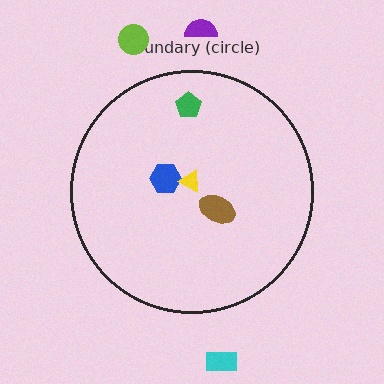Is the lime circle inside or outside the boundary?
Outside.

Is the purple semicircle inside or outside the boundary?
Outside.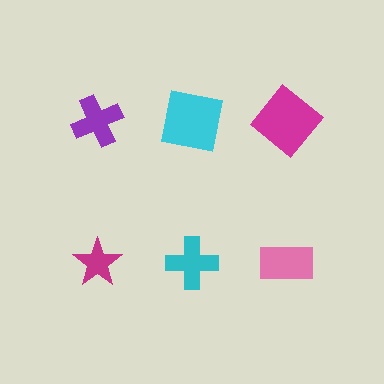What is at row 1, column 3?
A magenta diamond.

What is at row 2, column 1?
A magenta star.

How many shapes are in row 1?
3 shapes.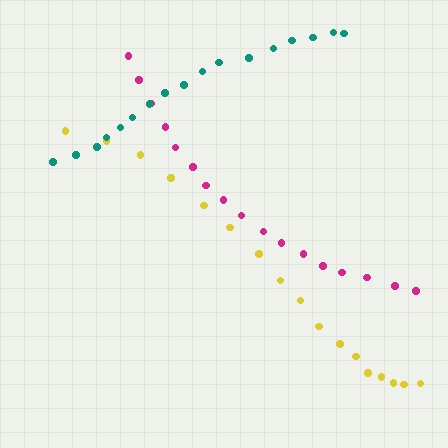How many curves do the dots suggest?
There are 3 distinct paths.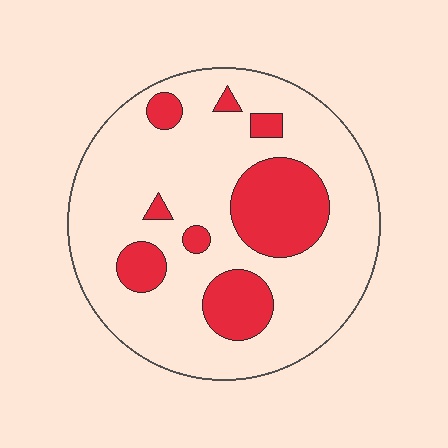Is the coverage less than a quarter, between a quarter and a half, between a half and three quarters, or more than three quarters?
Less than a quarter.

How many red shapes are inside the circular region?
8.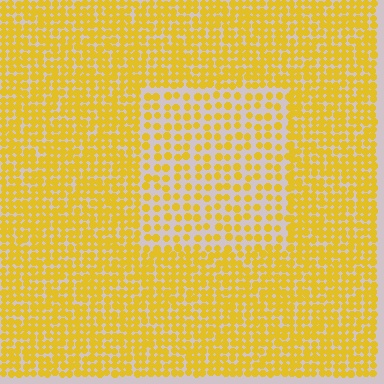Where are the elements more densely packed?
The elements are more densely packed outside the rectangle boundary.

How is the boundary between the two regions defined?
The boundary is defined by a change in element density (approximately 1.9x ratio). All elements are the same color, size, and shape.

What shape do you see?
I see a rectangle.